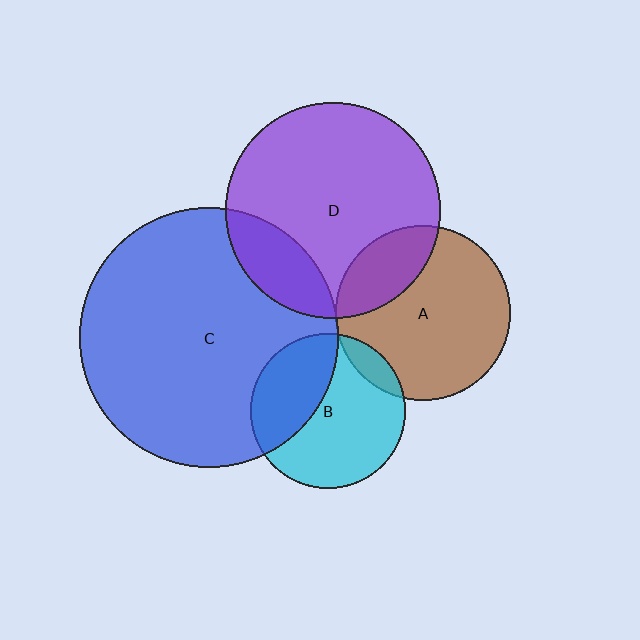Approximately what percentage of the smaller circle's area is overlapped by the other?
Approximately 10%.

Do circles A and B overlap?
Yes.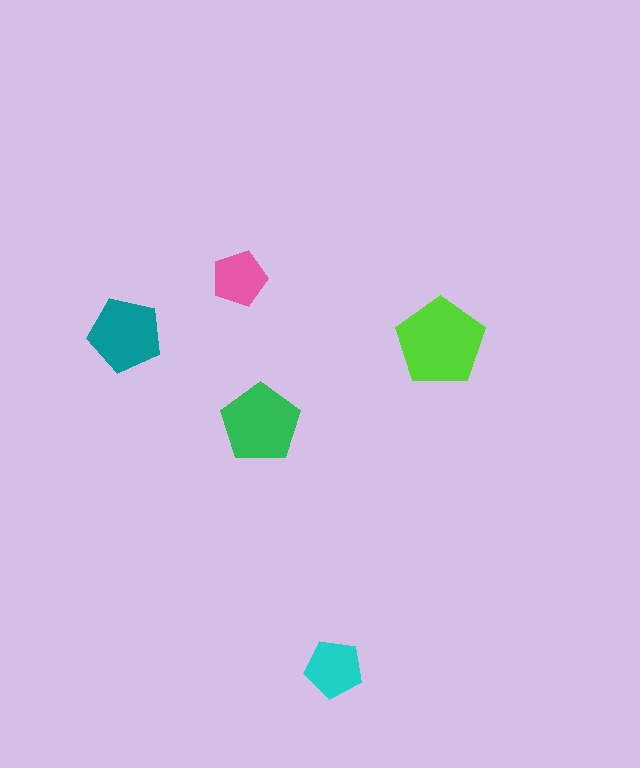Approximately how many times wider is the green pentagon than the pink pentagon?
About 1.5 times wider.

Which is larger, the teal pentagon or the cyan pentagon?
The teal one.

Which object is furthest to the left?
The teal pentagon is leftmost.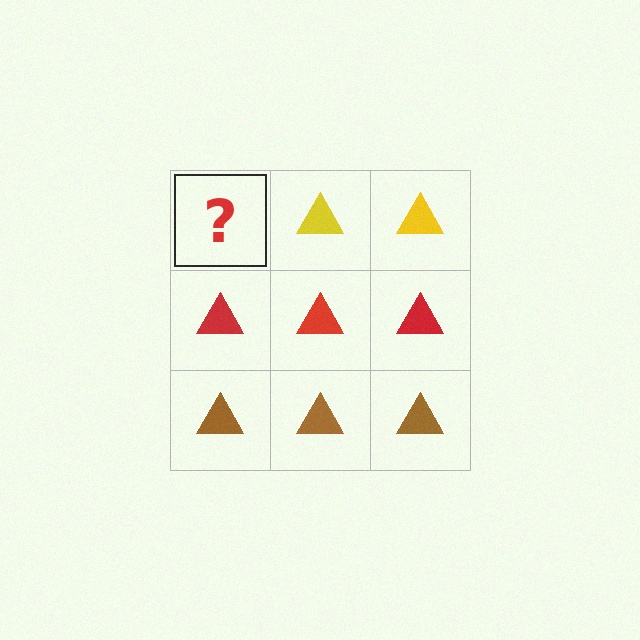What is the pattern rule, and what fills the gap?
The rule is that each row has a consistent color. The gap should be filled with a yellow triangle.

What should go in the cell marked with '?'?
The missing cell should contain a yellow triangle.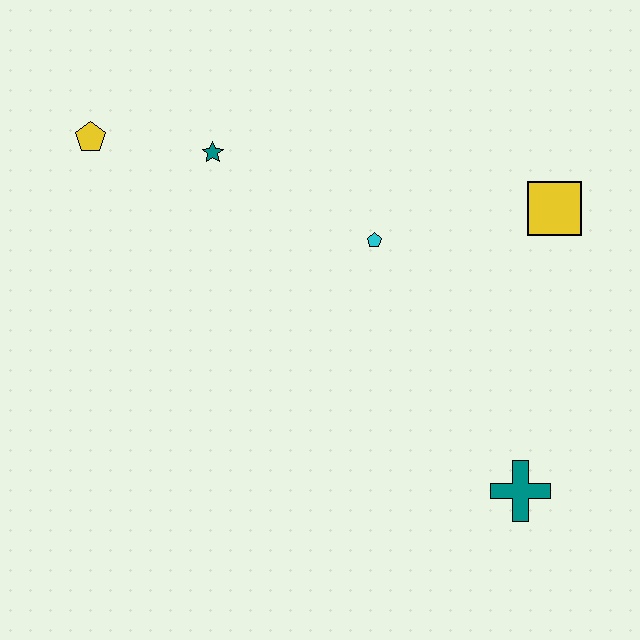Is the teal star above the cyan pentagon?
Yes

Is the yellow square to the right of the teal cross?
Yes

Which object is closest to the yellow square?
The cyan pentagon is closest to the yellow square.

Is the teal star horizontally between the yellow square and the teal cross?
No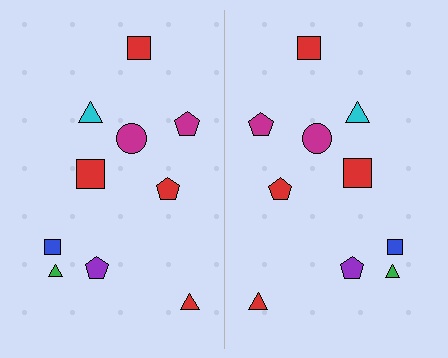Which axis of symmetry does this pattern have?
The pattern has a vertical axis of symmetry running through the center of the image.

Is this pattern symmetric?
Yes, this pattern has bilateral (reflection) symmetry.